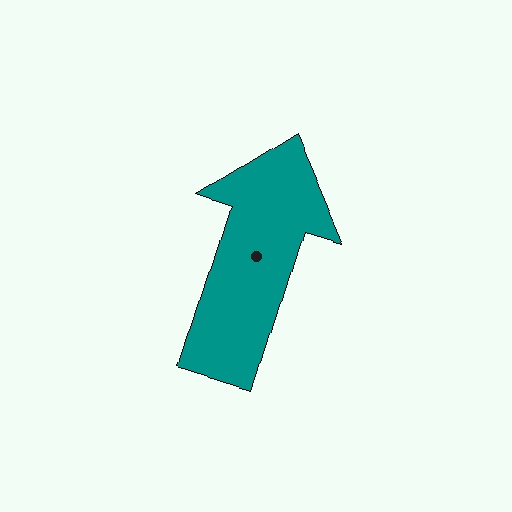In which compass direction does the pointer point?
North.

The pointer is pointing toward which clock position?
Roughly 1 o'clock.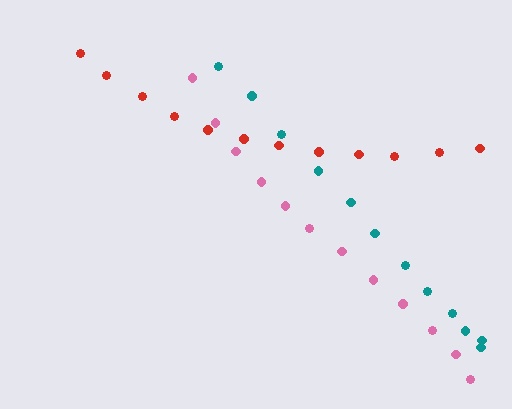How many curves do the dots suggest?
There are 3 distinct paths.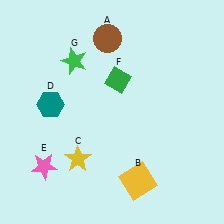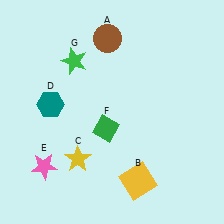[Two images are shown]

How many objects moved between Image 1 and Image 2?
1 object moved between the two images.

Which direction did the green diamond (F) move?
The green diamond (F) moved down.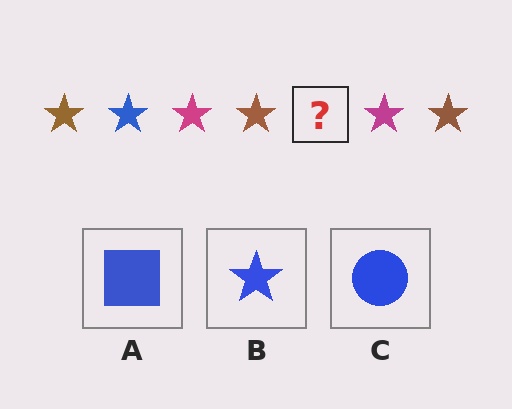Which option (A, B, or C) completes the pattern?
B.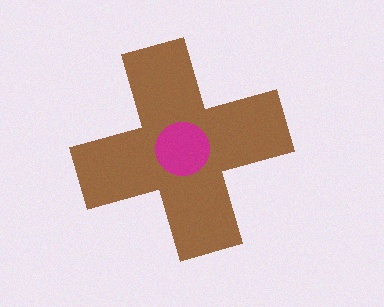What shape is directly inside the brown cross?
The magenta circle.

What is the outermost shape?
The brown cross.